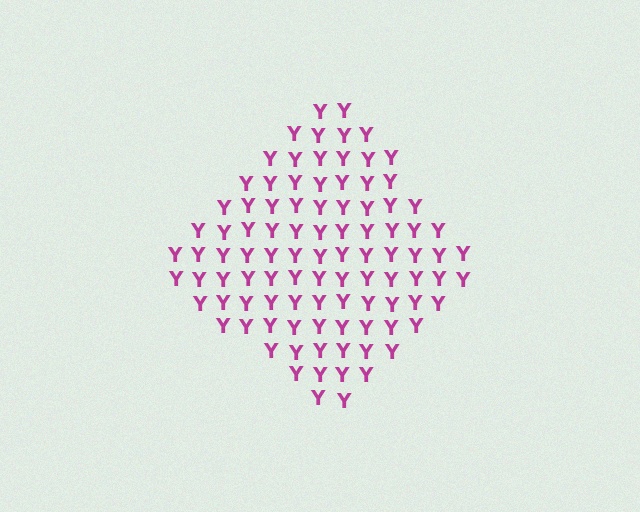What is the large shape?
The large shape is a diamond.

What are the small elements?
The small elements are letter Y's.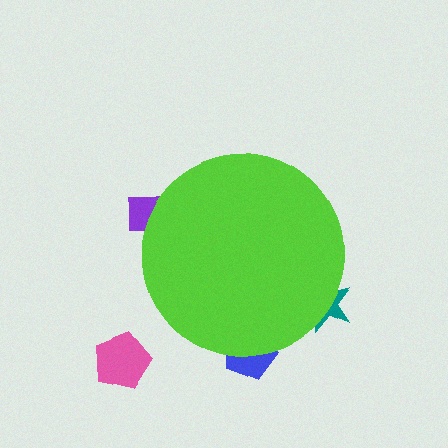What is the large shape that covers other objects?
A lime circle.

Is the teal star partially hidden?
Yes, the teal star is partially hidden behind the lime circle.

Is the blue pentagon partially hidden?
Yes, the blue pentagon is partially hidden behind the lime circle.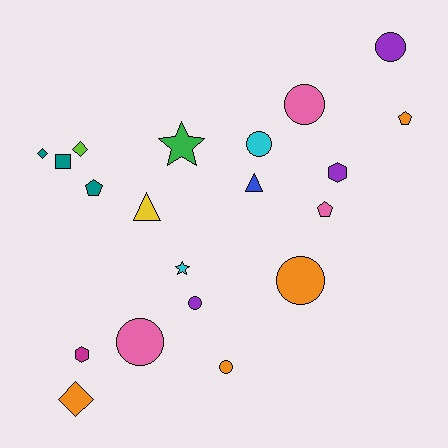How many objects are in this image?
There are 20 objects.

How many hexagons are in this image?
There are 2 hexagons.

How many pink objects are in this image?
There are 3 pink objects.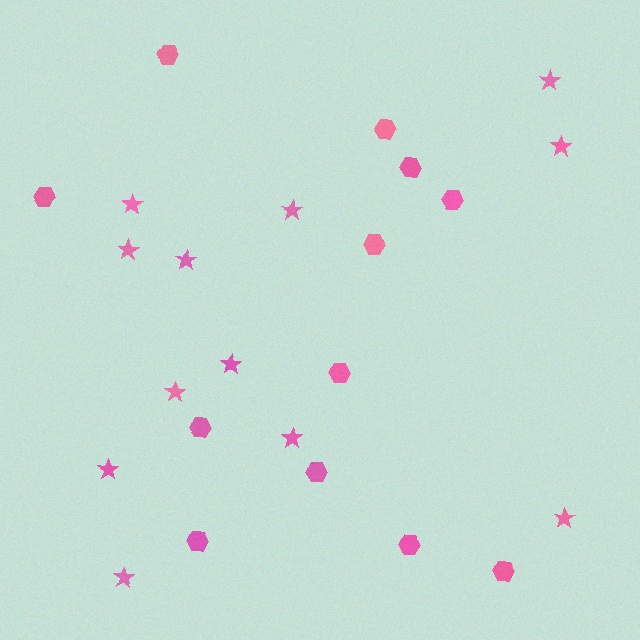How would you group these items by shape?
There are 2 groups: one group of stars (12) and one group of hexagons (12).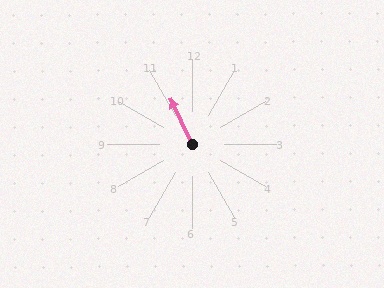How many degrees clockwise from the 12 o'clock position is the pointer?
Approximately 334 degrees.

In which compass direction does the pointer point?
Northwest.